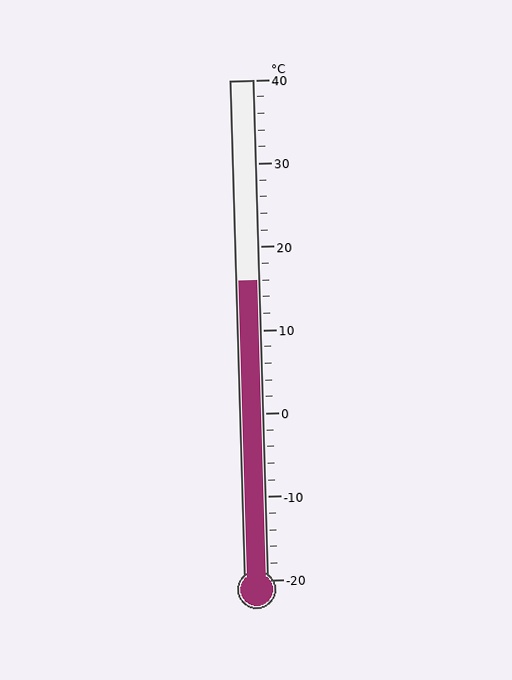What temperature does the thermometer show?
The thermometer shows approximately 16°C.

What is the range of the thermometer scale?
The thermometer scale ranges from -20°C to 40°C.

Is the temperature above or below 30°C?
The temperature is below 30°C.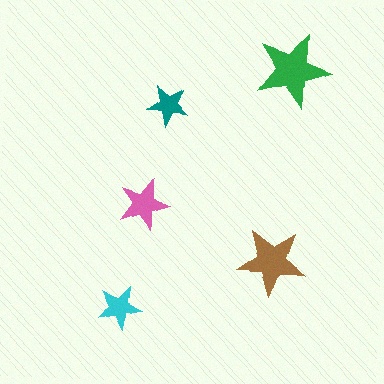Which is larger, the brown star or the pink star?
The brown one.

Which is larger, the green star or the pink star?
The green one.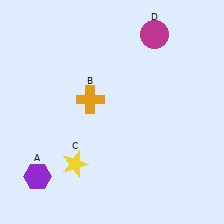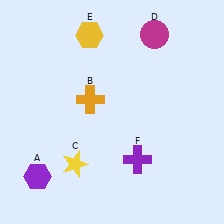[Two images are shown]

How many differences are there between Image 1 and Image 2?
There are 2 differences between the two images.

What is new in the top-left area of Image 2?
A yellow hexagon (E) was added in the top-left area of Image 2.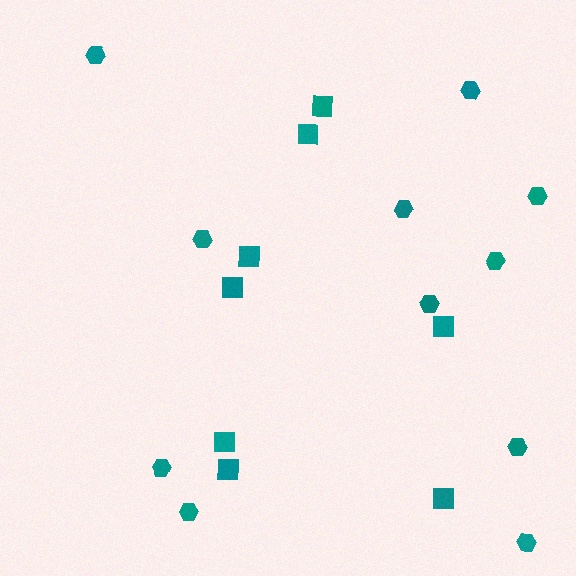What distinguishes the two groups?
There are 2 groups: one group of squares (8) and one group of hexagons (11).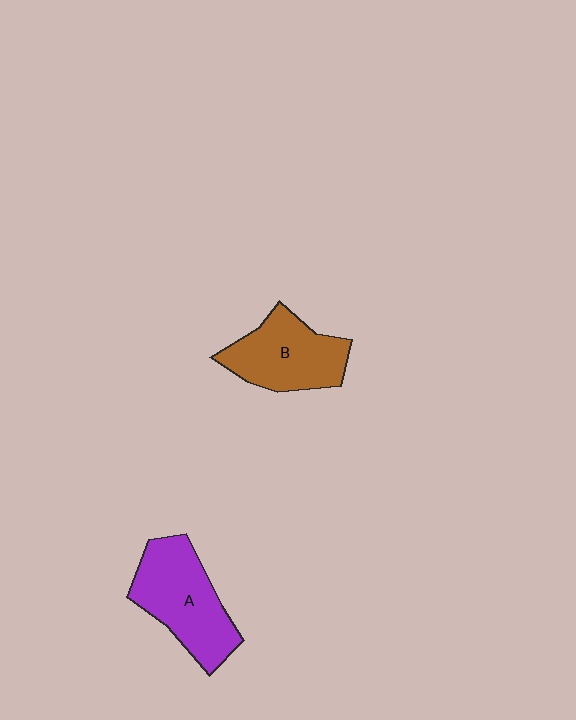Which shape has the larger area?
Shape A (purple).